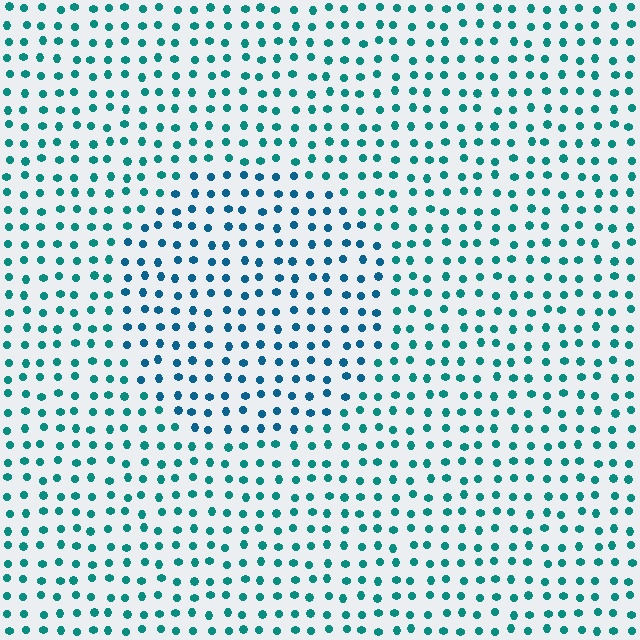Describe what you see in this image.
The image is filled with small teal elements in a uniform arrangement. A circle-shaped region is visible where the elements are tinted to a slightly different hue, forming a subtle color boundary.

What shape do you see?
I see a circle.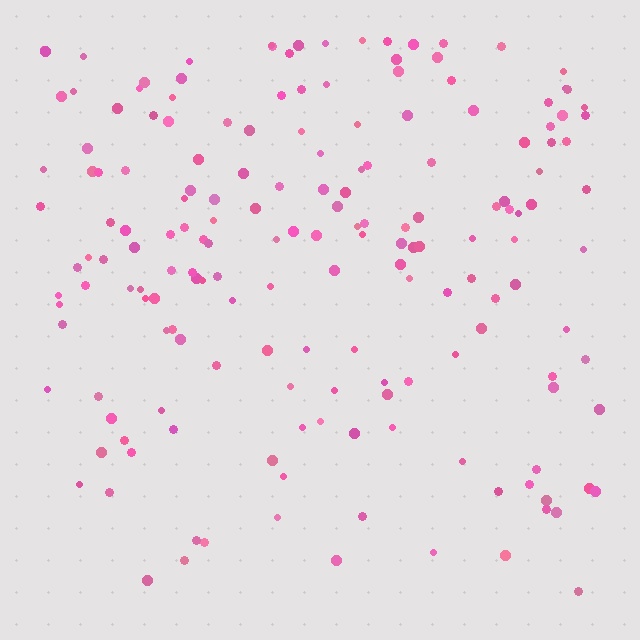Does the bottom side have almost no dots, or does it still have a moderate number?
Still a moderate number, just noticeably fewer than the top.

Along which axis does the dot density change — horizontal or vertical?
Vertical.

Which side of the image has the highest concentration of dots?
The top.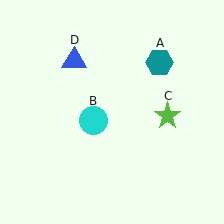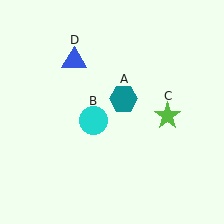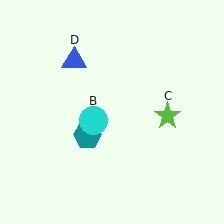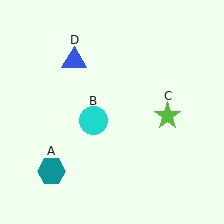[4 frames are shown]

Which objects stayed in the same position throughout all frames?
Cyan circle (object B) and lime star (object C) and blue triangle (object D) remained stationary.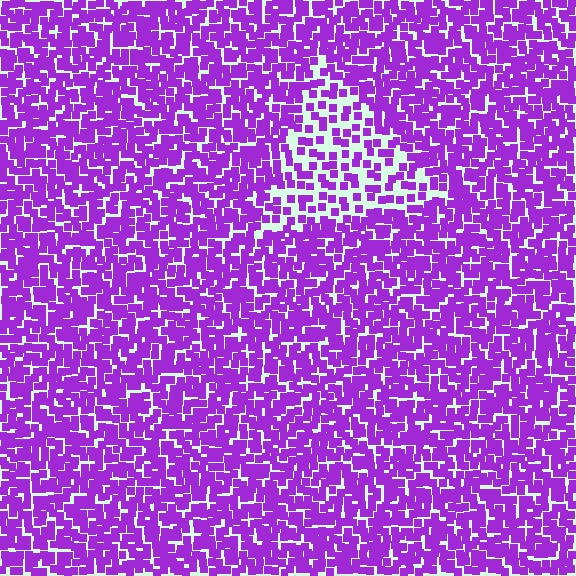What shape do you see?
I see a triangle.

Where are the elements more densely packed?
The elements are more densely packed outside the triangle boundary.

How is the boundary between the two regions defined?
The boundary is defined by a change in element density (approximately 2.0x ratio). All elements are the same color, size, and shape.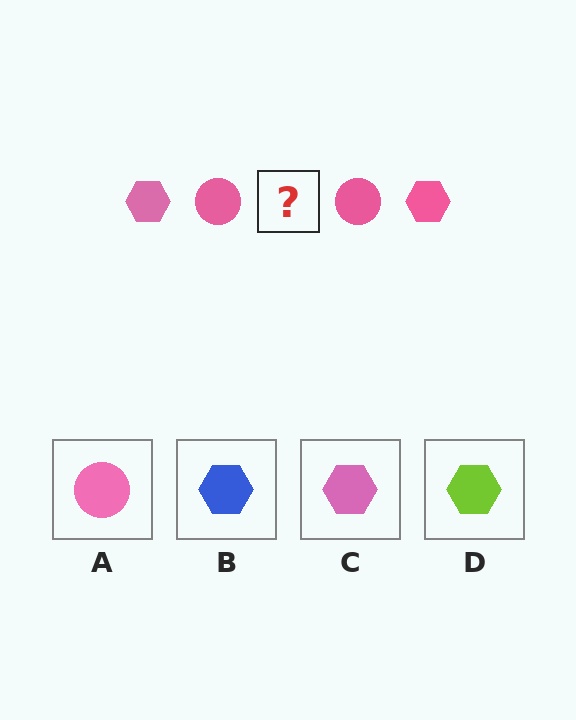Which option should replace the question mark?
Option C.